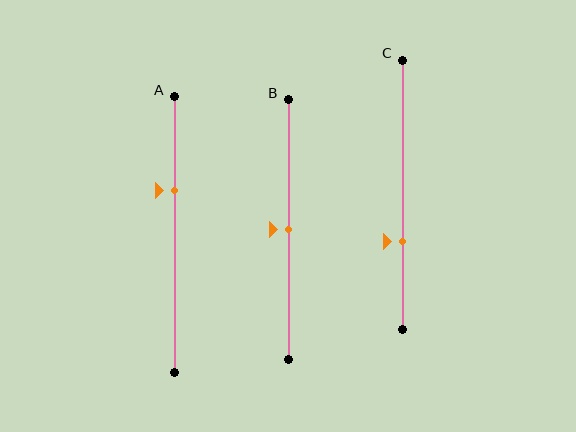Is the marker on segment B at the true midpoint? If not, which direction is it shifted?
Yes, the marker on segment B is at the true midpoint.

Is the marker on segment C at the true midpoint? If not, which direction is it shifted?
No, the marker on segment C is shifted downward by about 18% of the segment length.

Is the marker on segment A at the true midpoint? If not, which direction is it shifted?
No, the marker on segment A is shifted upward by about 16% of the segment length.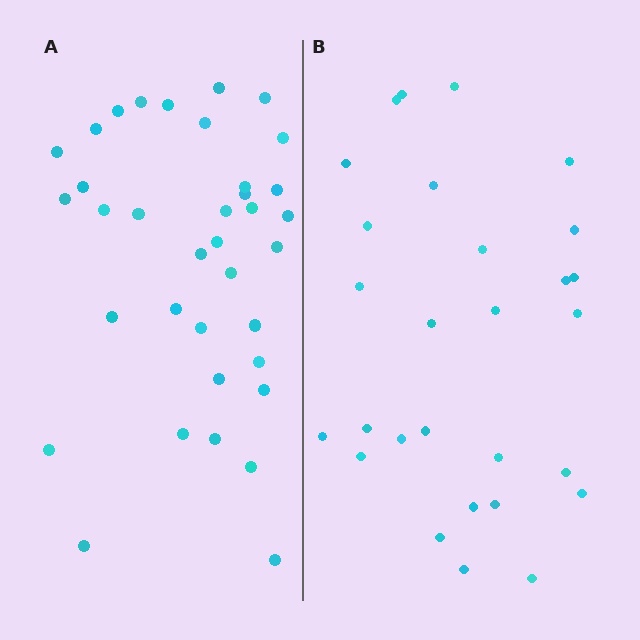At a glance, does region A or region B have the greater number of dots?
Region A (the left region) has more dots.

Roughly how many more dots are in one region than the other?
Region A has roughly 8 or so more dots than region B.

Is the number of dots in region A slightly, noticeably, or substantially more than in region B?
Region A has noticeably more, but not dramatically so. The ratio is roughly 1.3 to 1.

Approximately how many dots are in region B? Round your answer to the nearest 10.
About 30 dots. (The exact count is 28, which rounds to 30.)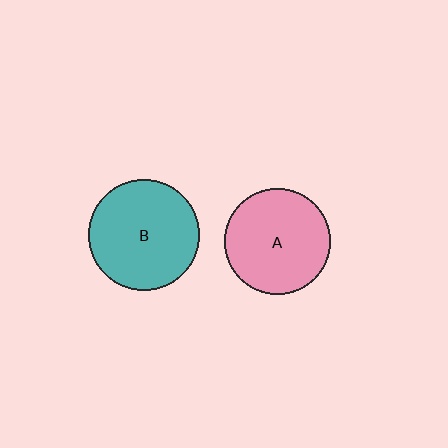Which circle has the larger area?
Circle B (teal).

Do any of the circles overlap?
No, none of the circles overlap.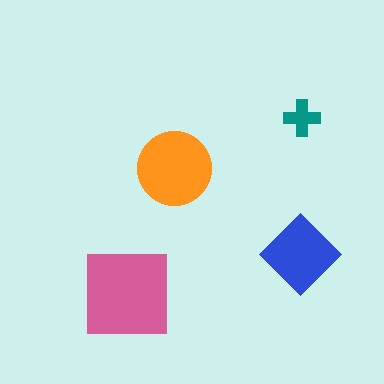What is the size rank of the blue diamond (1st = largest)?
3rd.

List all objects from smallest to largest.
The teal cross, the blue diamond, the orange circle, the pink square.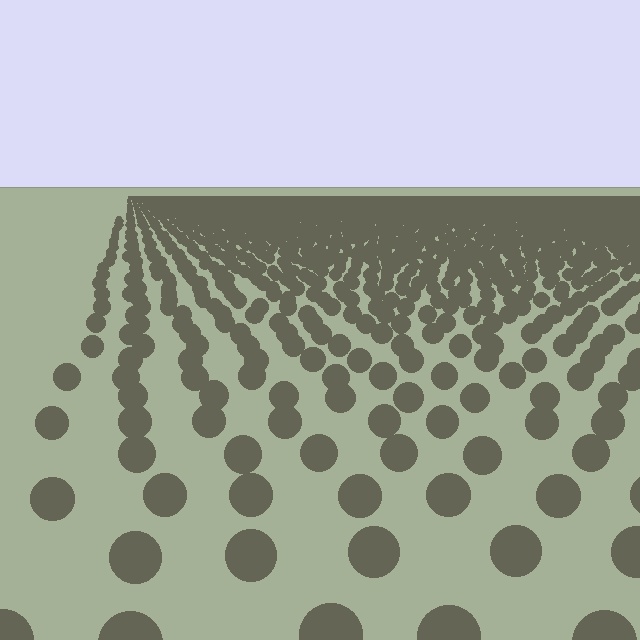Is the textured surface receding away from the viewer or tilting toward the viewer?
The surface is receding away from the viewer. Texture elements get smaller and denser toward the top.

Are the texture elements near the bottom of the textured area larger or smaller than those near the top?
Larger. Near the bottom, elements are closer to the viewer and appear at a bigger on-screen size.